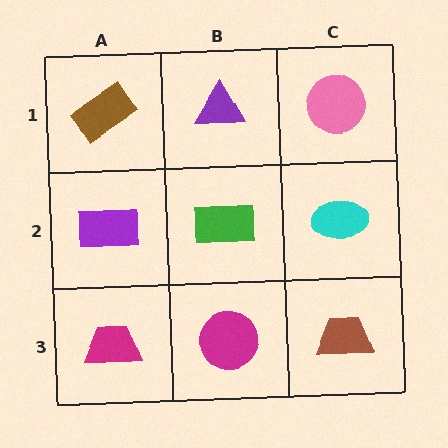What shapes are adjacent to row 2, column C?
A pink circle (row 1, column C), a brown trapezoid (row 3, column C), a green rectangle (row 2, column B).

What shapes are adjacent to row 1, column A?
A purple rectangle (row 2, column A), a purple triangle (row 1, column B).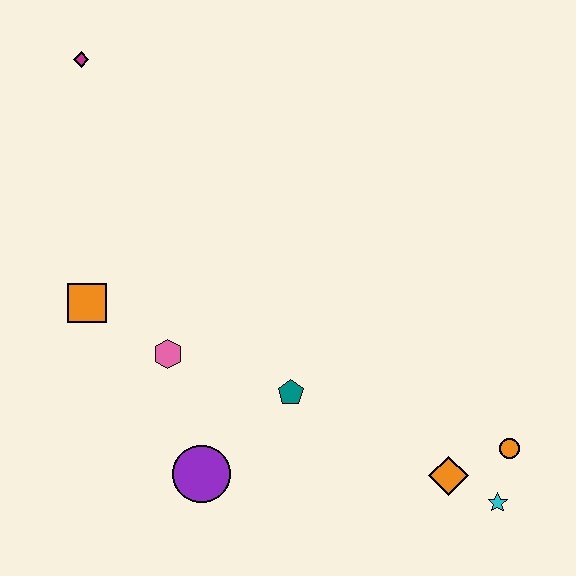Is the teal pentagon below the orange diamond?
No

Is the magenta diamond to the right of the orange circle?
No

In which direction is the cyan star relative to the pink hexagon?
The cyan star is to the right of the pink hexagon.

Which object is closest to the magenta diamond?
The orange square is closest to the magenta diamond.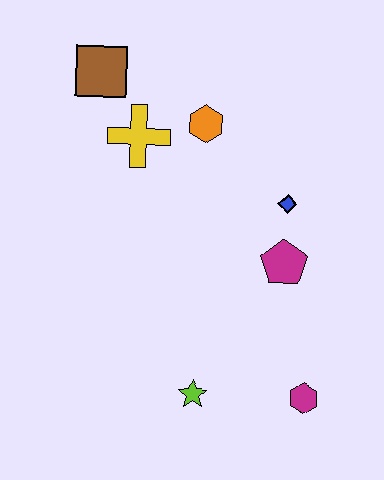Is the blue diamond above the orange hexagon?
No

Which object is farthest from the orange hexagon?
The magenta hexagon is farthest from the orange hexagon.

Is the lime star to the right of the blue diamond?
No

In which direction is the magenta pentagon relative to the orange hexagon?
The magenta pentagon is below the orange hexagon.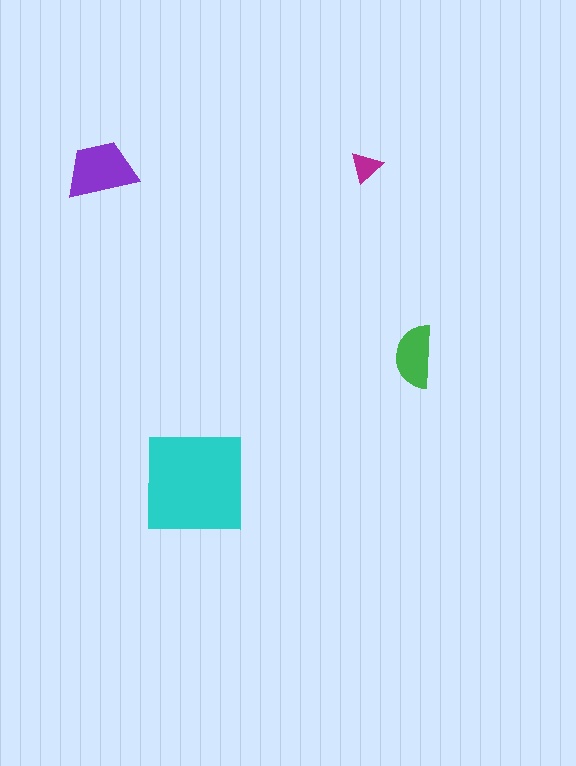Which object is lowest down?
The cyan square is bottommost.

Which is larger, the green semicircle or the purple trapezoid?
The purple trapezoid.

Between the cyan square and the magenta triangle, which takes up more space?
The cyan square.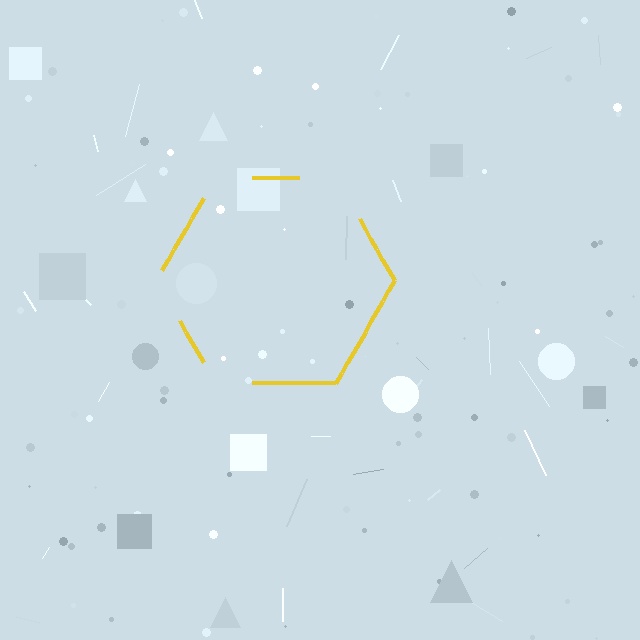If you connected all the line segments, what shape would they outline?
They would outline a hexagon.